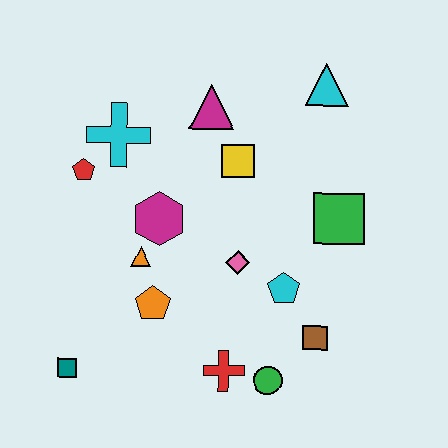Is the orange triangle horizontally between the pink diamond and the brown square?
No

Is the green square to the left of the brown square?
No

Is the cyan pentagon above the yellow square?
No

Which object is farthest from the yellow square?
The teal square is farthest from the yellow square.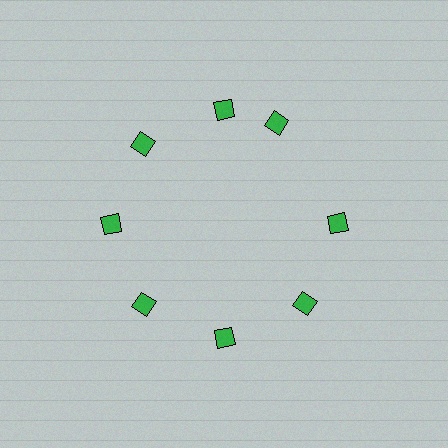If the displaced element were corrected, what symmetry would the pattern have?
It would have 8-fold rotational symmetry — the pattern would map onto itself every 45 degrees.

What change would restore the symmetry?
The symmetry would be restored by rotating it back into even spacing with its neighbors so that all 8 diamonds sit at equal angles and equal distance from the center.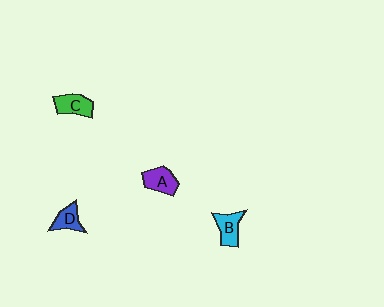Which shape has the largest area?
Shape A (purple).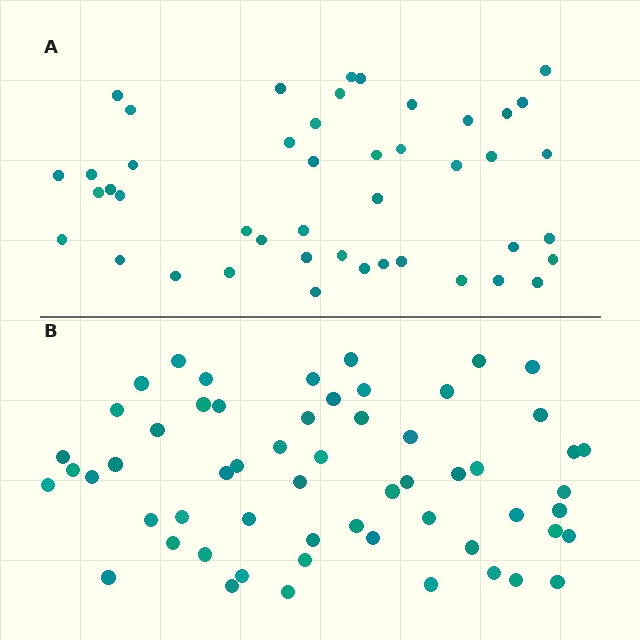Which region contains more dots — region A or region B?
Region B (the bottom region) has more dots.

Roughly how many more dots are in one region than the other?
Region B has approximately 15 more dots than region A.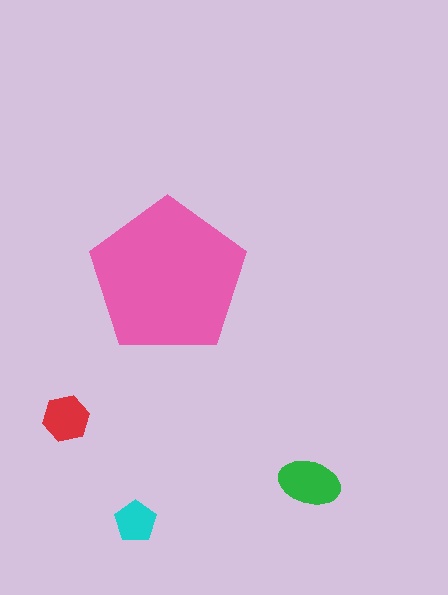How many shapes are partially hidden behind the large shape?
0 shapes are partially hidden.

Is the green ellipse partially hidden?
No, the green ellipse is fully visible.